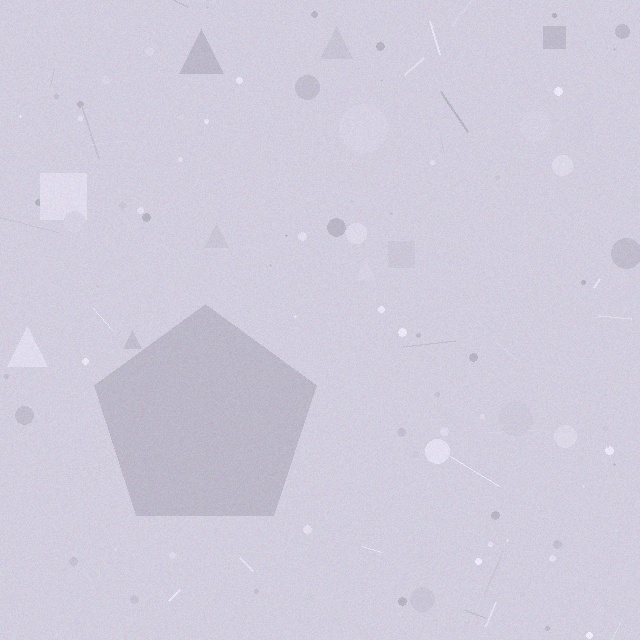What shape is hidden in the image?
A pentagon is hidden in the image.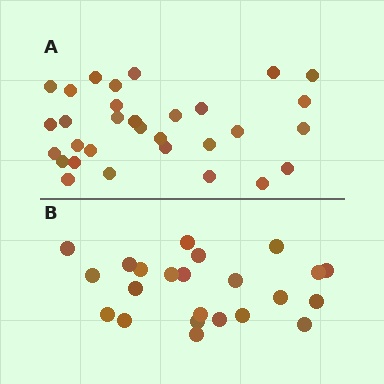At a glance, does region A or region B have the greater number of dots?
Region A (the top region) has more dots.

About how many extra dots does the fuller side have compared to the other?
Region A has roughly 8 or so more dots than region B.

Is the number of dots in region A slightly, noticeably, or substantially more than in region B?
Region A has noticeably more, but not dramatically so. The ratio is roughly 1.3 to 1.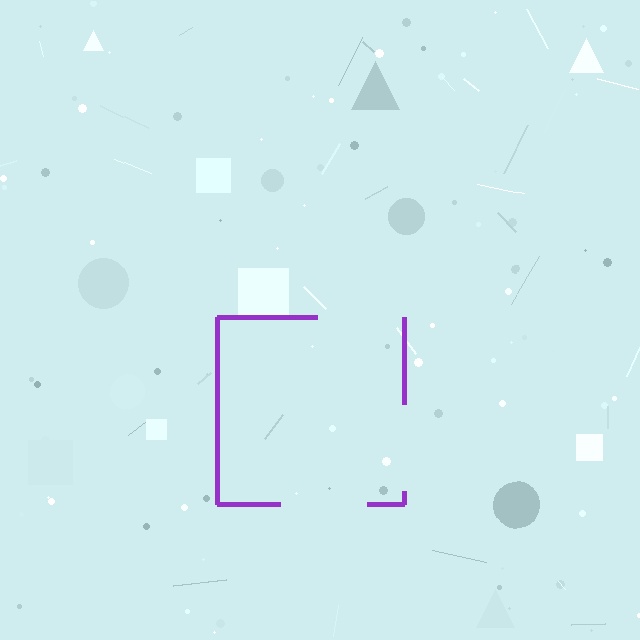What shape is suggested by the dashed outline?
The dashed outline suggests a square.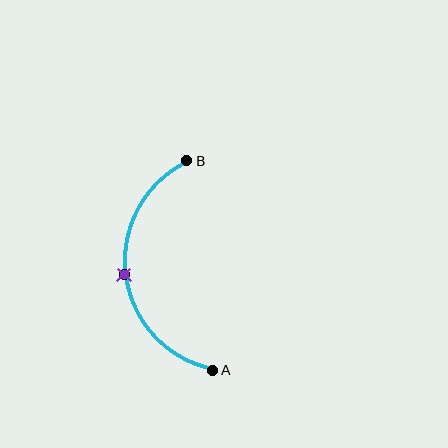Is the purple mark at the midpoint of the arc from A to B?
Yes. The purple mark lies on the arc at equal arc-length from both A and B — it is the arc midpoint.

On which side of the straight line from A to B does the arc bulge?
The arc bulges to the left of the straight line connecting A and B.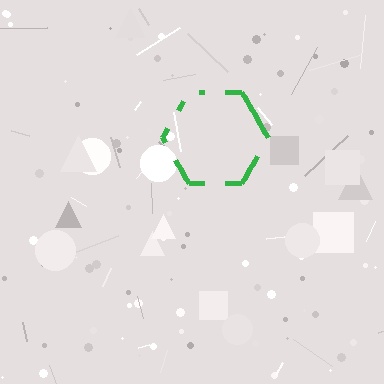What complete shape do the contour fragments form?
The contour fragments form a hexagon.